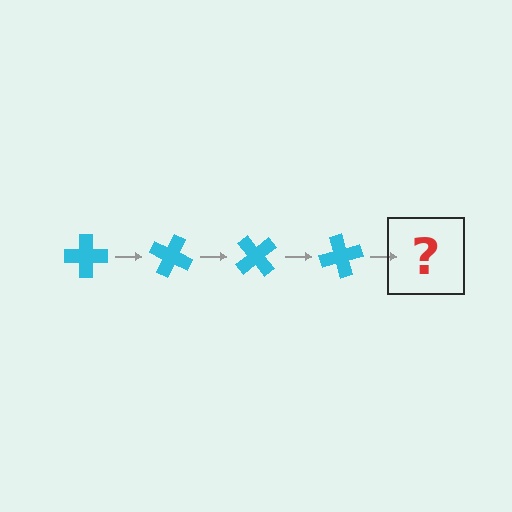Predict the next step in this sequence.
The next step is a cyan cross rotated 100 degrees.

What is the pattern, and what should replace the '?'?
The pattern is that the cross rotates 25 degrees each step. The '?' should be a cyan cross rotated 100 degrees.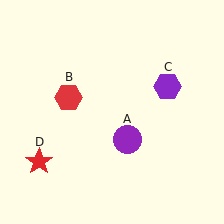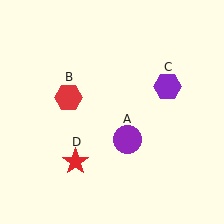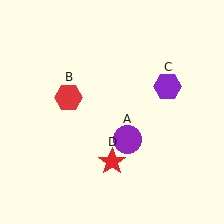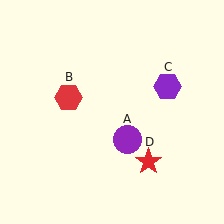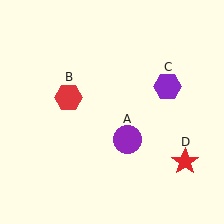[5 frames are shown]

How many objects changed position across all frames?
1 object changed position: red star (object D).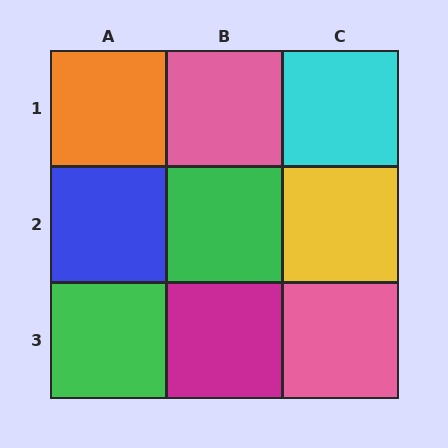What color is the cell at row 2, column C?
Yellow.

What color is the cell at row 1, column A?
Orange.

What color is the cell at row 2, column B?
Green.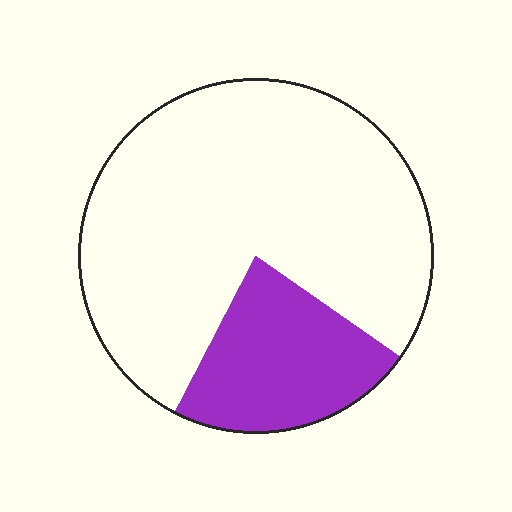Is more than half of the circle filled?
No.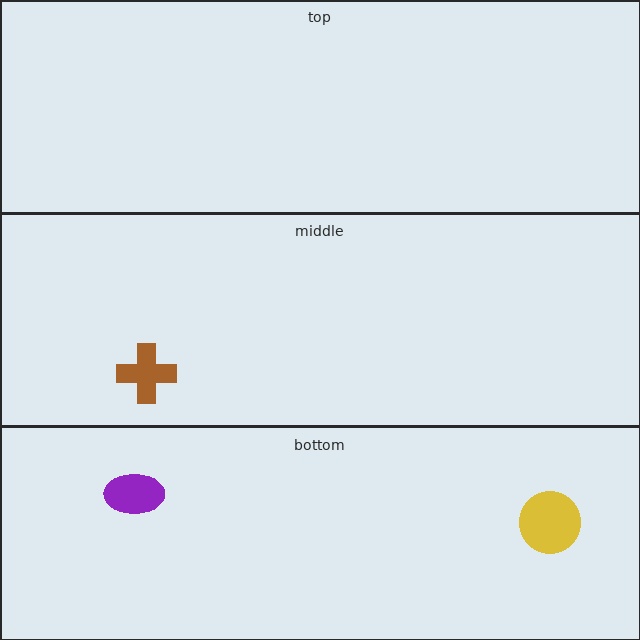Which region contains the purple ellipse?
The bottom region.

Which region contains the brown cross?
The middle region.